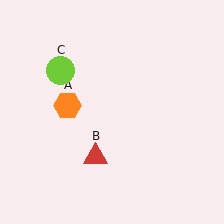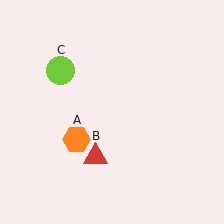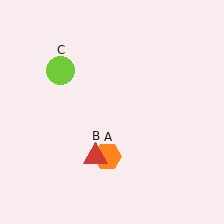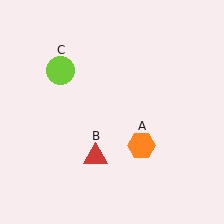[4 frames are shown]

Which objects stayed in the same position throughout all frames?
Red triangle (object B) and lime circle (object C) remained stationary.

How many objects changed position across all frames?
1 object changed position: orange hexagon (object A).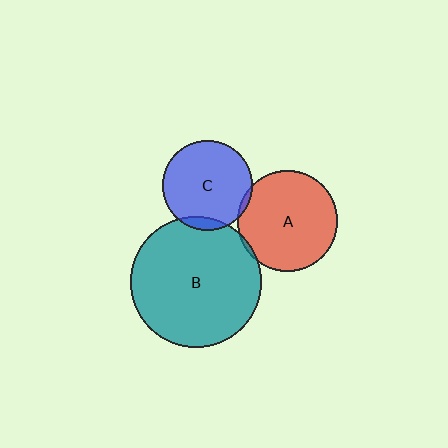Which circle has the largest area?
Circle B (teal).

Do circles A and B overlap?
Yes.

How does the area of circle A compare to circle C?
Approximately 1.2 times.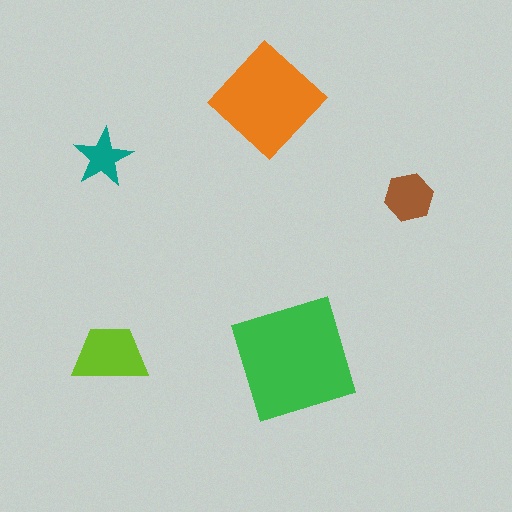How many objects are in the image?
There are 5 objects in the image.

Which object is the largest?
The green square.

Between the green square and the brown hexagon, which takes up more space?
The green square.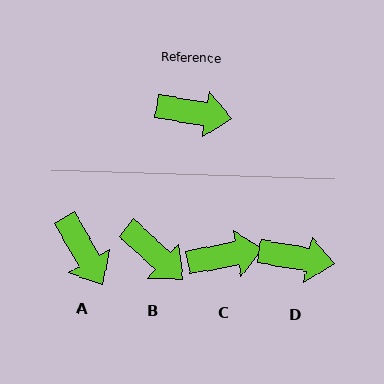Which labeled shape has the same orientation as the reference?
D.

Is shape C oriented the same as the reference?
No, it is off by about 20 degrees.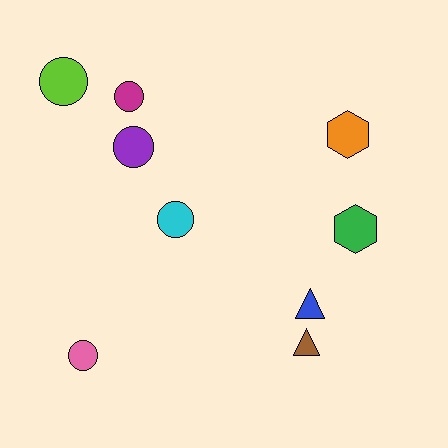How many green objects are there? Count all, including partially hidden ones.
There is 1 green object.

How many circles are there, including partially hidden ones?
There are 5 circles.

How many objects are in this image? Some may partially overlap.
There are 9 objects.